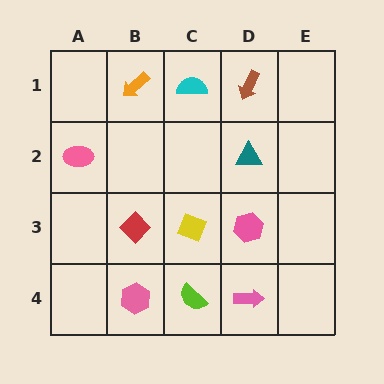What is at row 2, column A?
A pink ellipse.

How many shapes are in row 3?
3 shapes.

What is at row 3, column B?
A red diamond.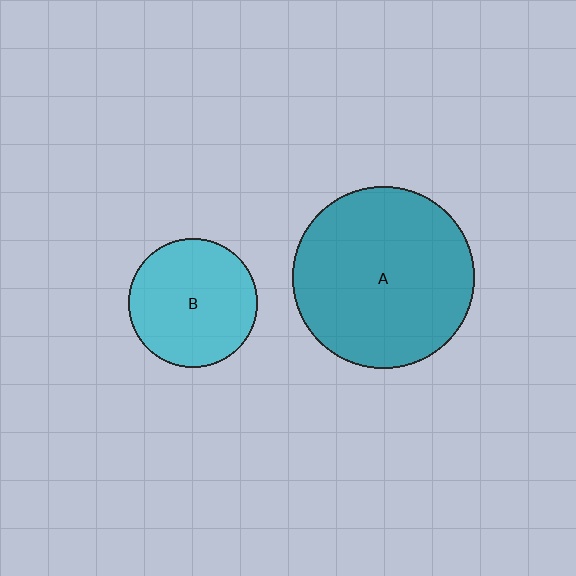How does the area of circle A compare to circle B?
Approximately 2.0 times.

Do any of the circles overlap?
No, none of the circles overlap.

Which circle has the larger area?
Circle A (teal).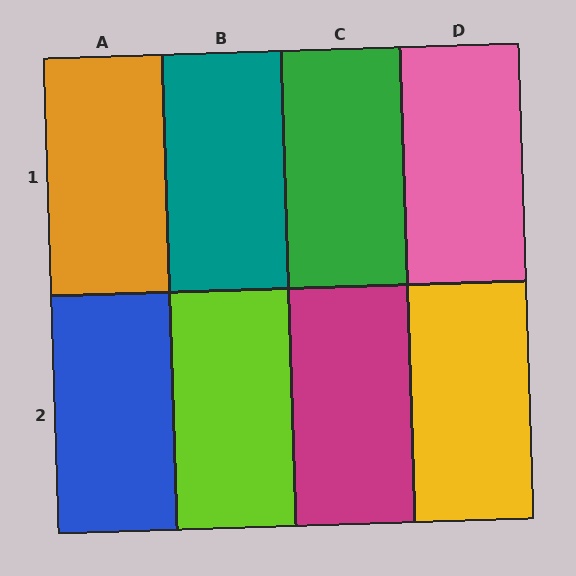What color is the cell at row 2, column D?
Yellow.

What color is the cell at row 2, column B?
Lime.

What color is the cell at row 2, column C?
Magenta.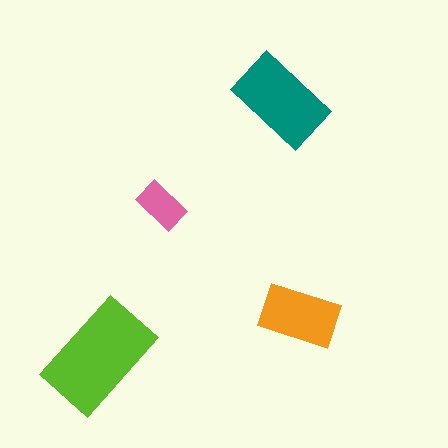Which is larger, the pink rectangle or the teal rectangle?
The teal one.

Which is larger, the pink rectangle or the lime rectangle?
The lime one.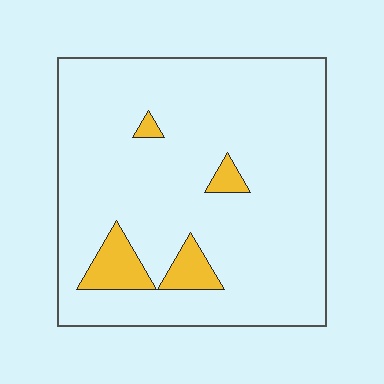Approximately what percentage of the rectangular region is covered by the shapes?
Approximately 10%.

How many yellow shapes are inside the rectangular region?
4.